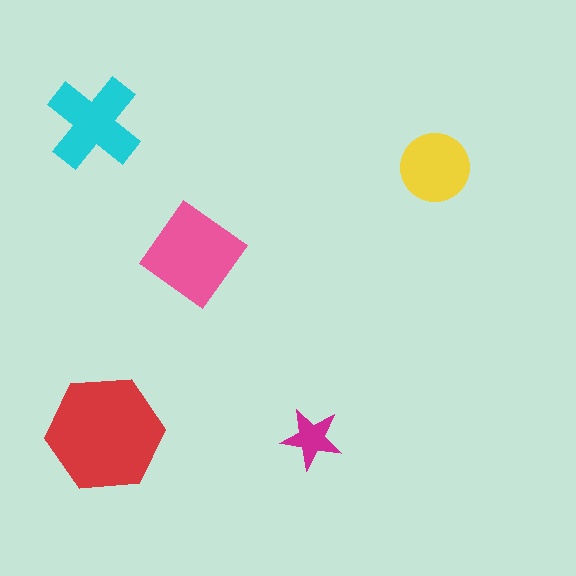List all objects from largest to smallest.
The red hexagon, the pink diamond, the cyan cross, the yellow circle, the magenta star.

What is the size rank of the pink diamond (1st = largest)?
2nd.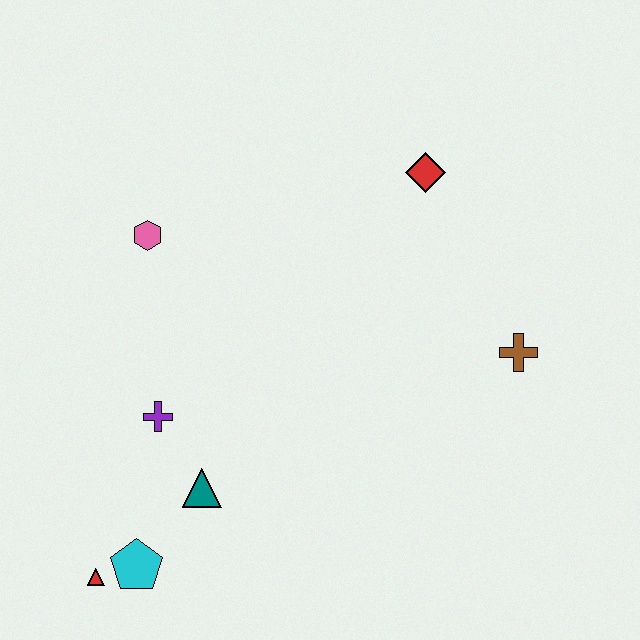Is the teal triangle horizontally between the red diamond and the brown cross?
No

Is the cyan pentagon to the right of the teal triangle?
No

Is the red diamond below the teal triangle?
No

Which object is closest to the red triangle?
The cyan pentagon is closest to the red triangle.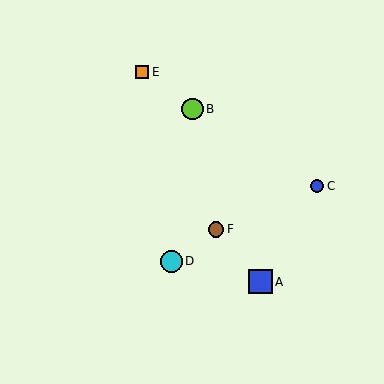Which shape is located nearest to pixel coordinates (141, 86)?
The orange square (labeled E) at (142, 72) is nearest to that location.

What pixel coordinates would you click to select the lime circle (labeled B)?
Click at (193, 109) to select the lime circle B.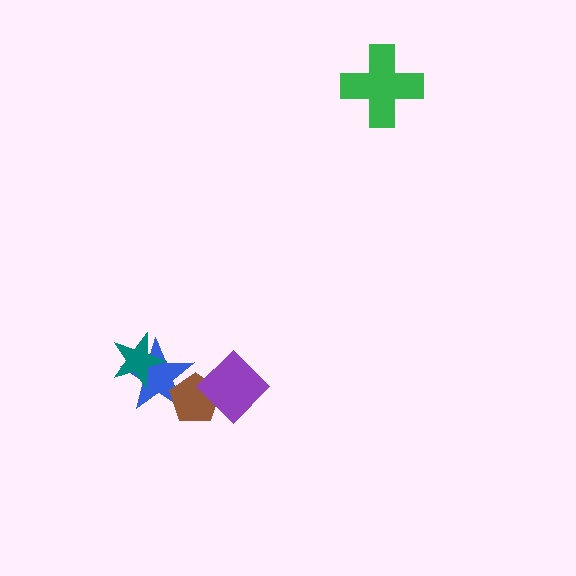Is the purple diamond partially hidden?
No, no other shape covers it.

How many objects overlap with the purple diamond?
1 object overlaps with the purple diamond.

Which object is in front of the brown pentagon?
The purple diamond is in front of the brown pentagon.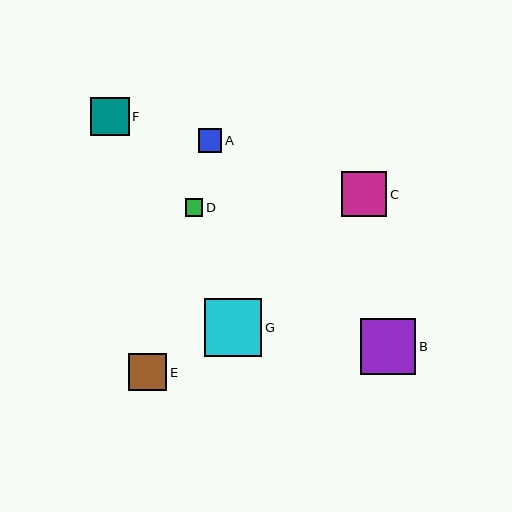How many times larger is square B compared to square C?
Square B is approximately 1.2 times the size of square C.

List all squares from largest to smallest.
From largest to smallest: G, B, C, F, E, A, D.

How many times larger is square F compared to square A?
Square F is approximately 1.6 times the size of square A.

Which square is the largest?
Square G is the largest with a size of approximately 58 pixels.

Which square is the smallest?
Square D is the smallest with a size of approximately 18 pixels.